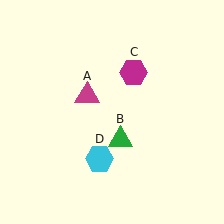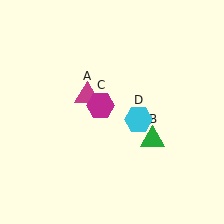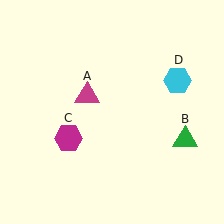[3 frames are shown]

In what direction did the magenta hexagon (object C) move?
The magenta hexagon (object C) moved down and to the left.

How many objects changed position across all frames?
3 objects changed position: green triangle (object B), magenta hexagon (object C), cyan hexagon (object D).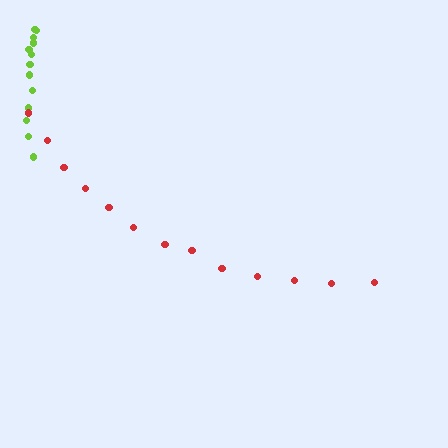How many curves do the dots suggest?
There are 2 distinct paths.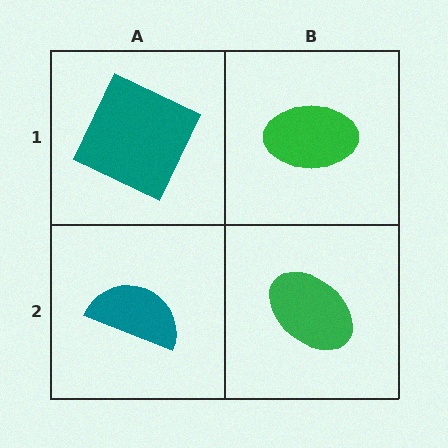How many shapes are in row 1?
2 shapes.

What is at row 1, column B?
A green ellipse.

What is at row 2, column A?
A teal semicircle.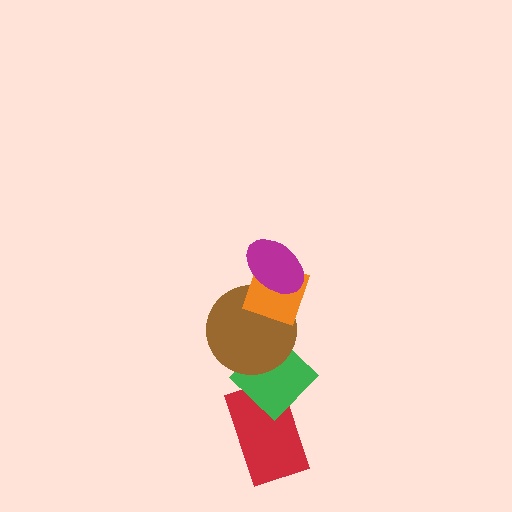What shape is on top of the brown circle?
The orange diamond is on top of the brown circle.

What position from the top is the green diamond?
The green diamond is 4th from the top.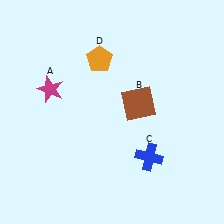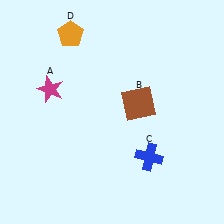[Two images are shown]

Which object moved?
The orange pentagon (D) moved left.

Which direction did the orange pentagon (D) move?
The orange pentagon (D) moved left.